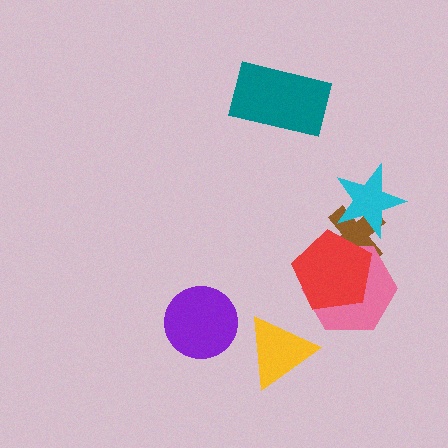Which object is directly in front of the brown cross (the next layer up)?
The pink hexagon is directly in front of the brown cross.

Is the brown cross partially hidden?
Yes, it is partially covered by another shape.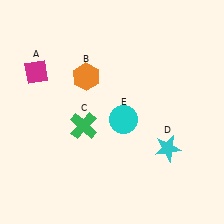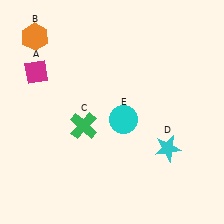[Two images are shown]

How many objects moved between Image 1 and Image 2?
1 object moved between the two images.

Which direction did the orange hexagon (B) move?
The orange hexagon (B) moved left.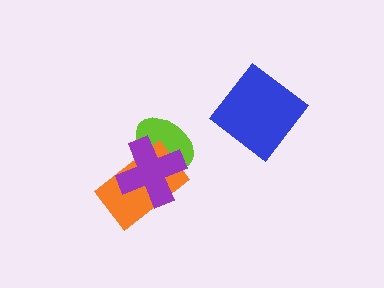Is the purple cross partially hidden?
No, no other shape covers it.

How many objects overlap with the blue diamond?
0 objects overlap with the blue diamond.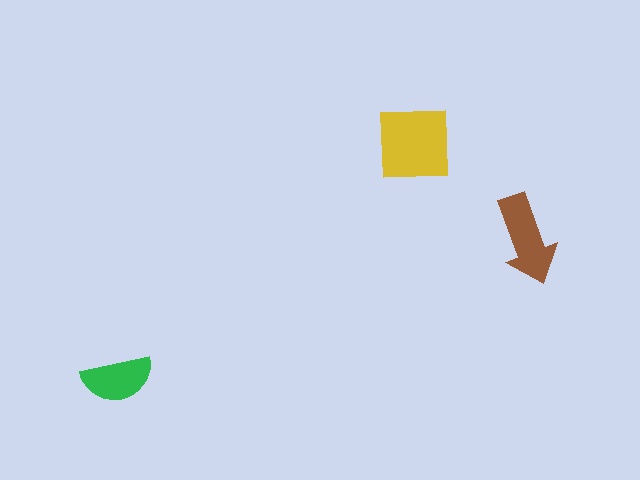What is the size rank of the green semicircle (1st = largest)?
3rd.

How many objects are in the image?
There are 3 objects in the image.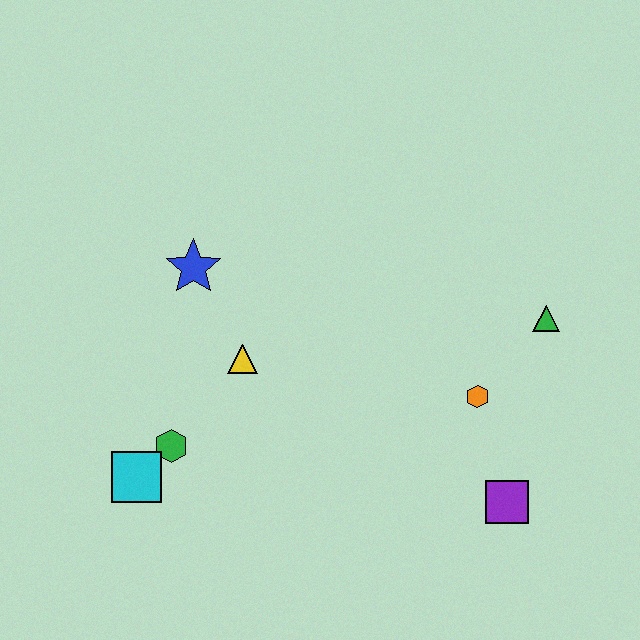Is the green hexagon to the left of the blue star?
Yes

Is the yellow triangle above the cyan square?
Yes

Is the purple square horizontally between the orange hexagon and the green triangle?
Yes